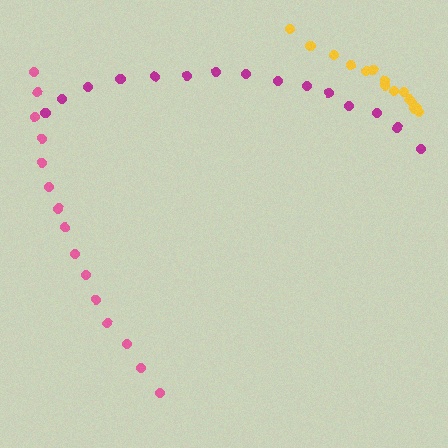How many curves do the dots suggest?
There are 3 distinct paths.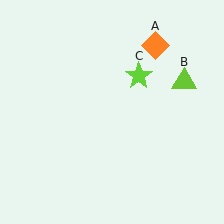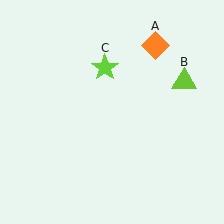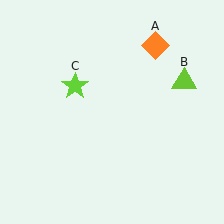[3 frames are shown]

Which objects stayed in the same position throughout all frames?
Orange diamond (object A) and lime triangle (object B) remained stationary.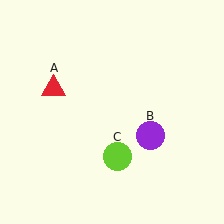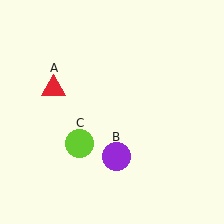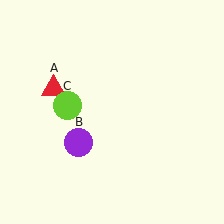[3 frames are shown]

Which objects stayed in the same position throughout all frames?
Red triangle (object A) remained stationary.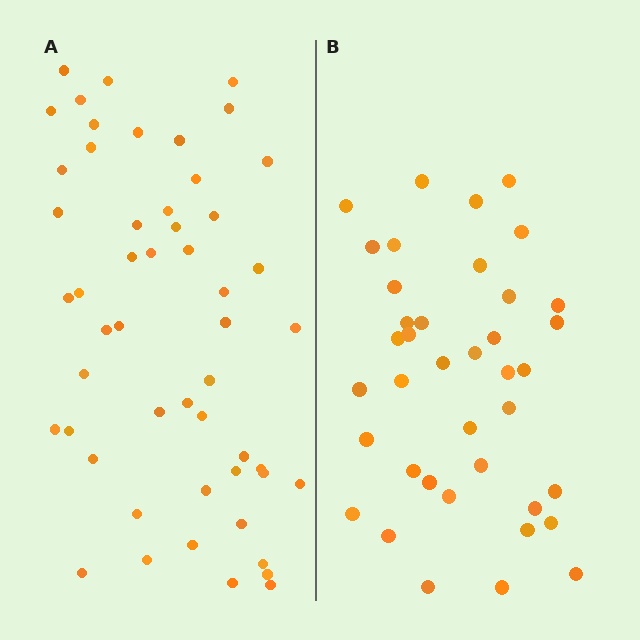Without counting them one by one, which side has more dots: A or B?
Region A (the left region) has more dots.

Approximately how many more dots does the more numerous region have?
Region A has approximately 15 more dots than region B.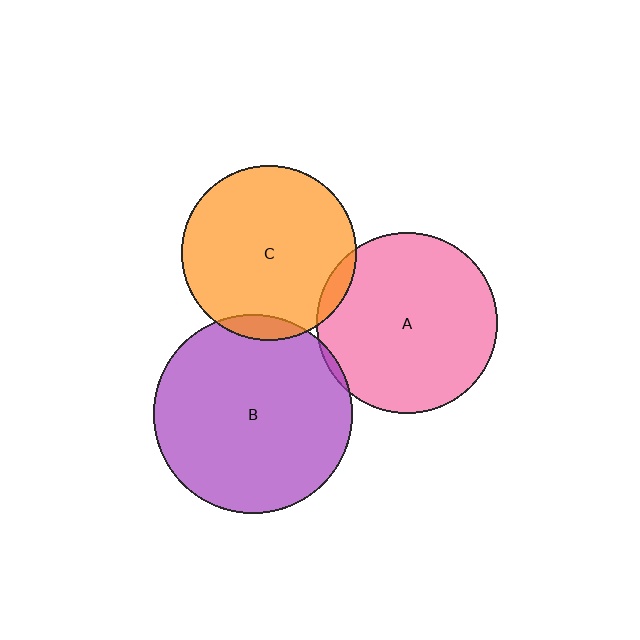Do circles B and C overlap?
Yes.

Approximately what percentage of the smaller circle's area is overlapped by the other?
Approximately 5%.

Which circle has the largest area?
Circle B (purple).